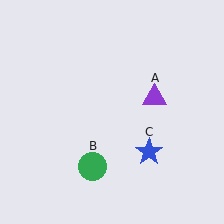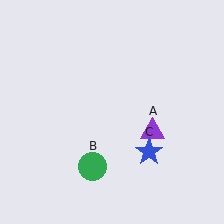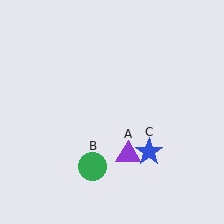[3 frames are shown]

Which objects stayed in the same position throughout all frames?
Green circle (object B) and blue star (object C) remained stationary.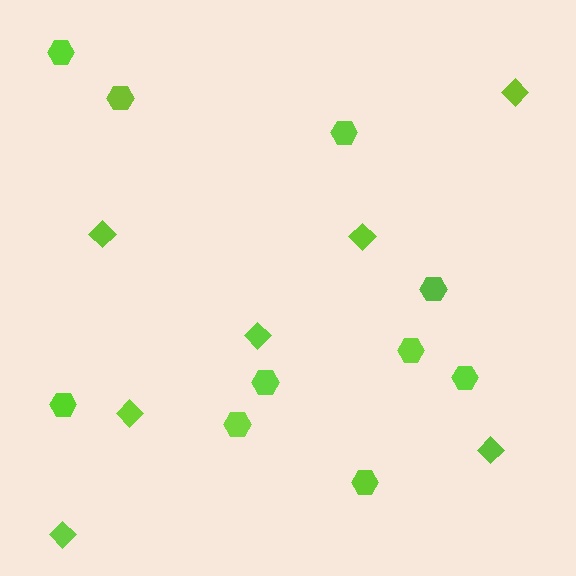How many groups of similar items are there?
There are 2 groups: one group of diamonds (7) and one group of hexagons (10).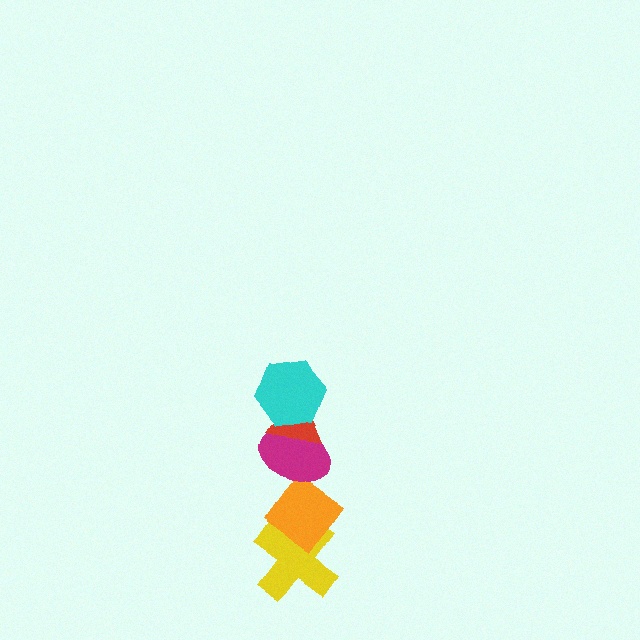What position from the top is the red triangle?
The red triangle is 2nd from the top.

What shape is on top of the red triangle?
The cyan hexagon is on top of the red triangle.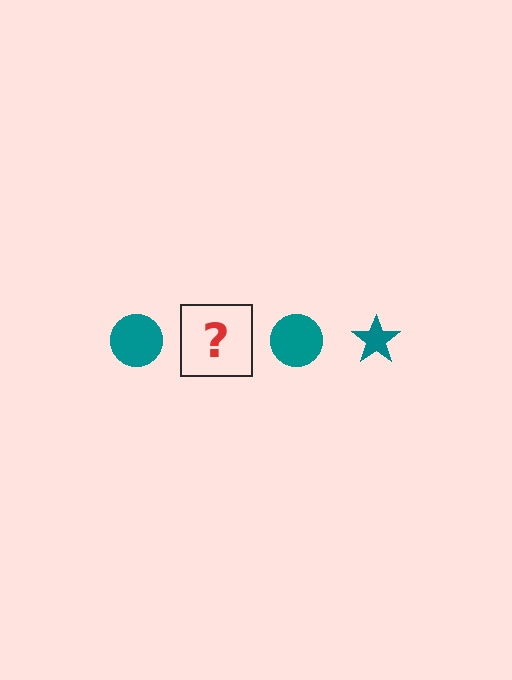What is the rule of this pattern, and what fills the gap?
The rule is that the pattern cycles through circle, star shapes in teal. The gap should be filled with a teal star.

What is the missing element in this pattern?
The missing element is a teal star.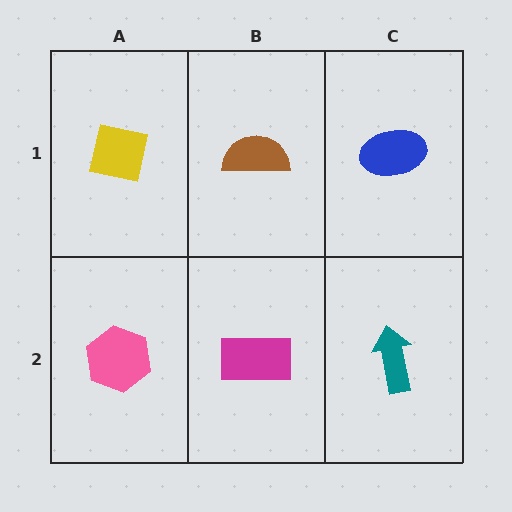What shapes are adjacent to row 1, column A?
A pink hexagon (row 2, column A), a brown semicircle (row 1, column B).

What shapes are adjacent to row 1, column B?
A magenta rectangle (row 2, column B), a yellow square (row 1, column A), a blue ellipse (row 1, column C).